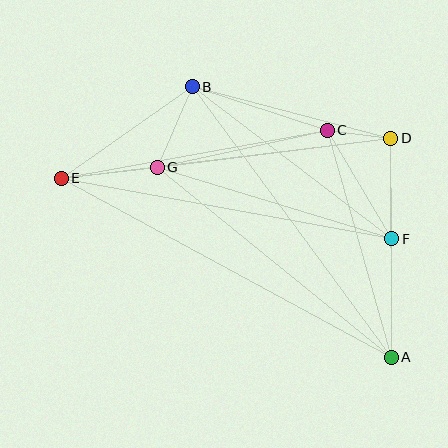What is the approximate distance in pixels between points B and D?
The distance between B and D is approximately 205 pixels.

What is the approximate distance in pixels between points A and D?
The distance between A and D is approximately 219 pixels.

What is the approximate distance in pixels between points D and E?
The distance between D and E is approximately 332 pixels.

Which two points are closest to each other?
Points C and D are closest to each other.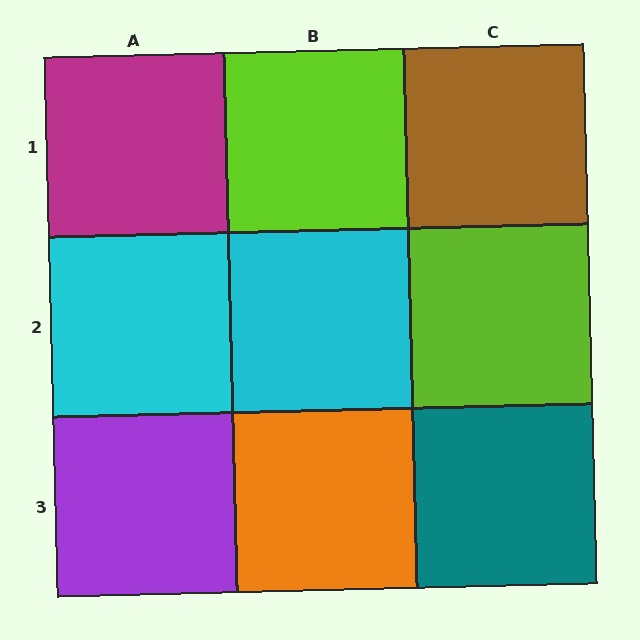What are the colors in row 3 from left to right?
Purple, orange, teal.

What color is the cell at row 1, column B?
Lime.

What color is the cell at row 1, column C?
Brown.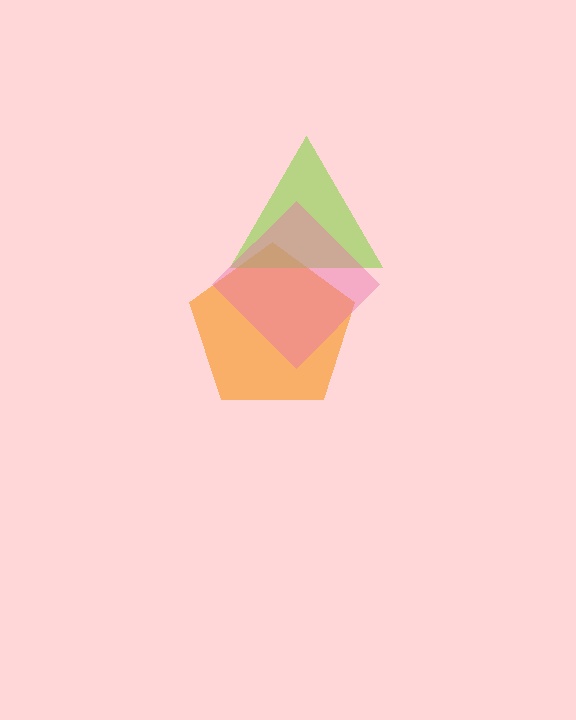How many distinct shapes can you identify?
There are 3 distinct shapes: an orange pentagon, a lime triangle, a pink diamond.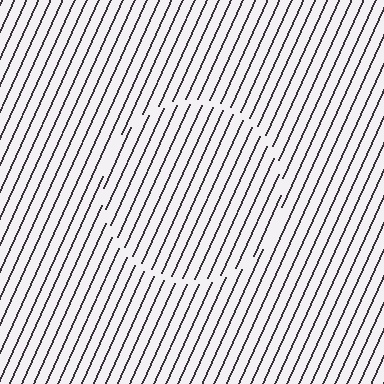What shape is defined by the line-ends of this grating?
An illusory circle. The interior of the shape contains the same grating, shifted by half a period — the contour is defined by the phase discontinuity where line-ends from the inner and outer gratings abut.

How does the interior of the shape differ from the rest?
The interior of the shape contains the same grating, shifted by half a period — the contour is defined by the phase discontinuity where line-ends from the inner and outer gratings abut.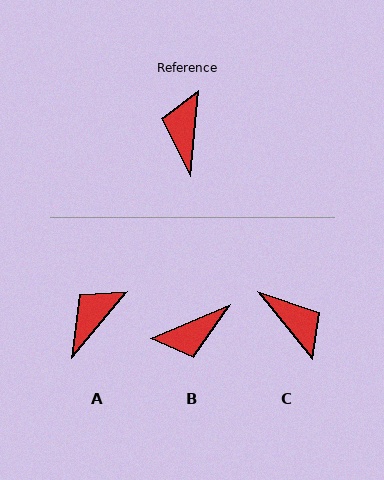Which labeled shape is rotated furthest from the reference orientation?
C, about 136 degrees away.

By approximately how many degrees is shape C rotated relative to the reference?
Approximately 136 degrees clockwise.